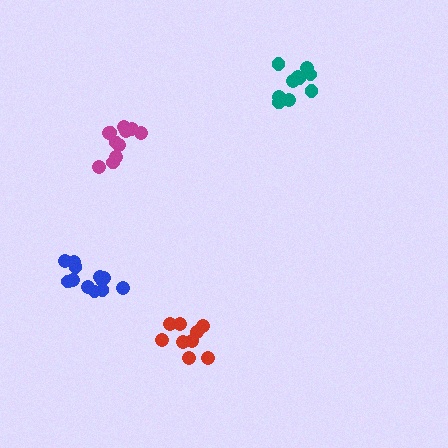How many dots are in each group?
Group 1: 11 dots, Group 2: 9 dots, Group 3: 12 dots, Group 4: 10 dots (42 total).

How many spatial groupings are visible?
There are 4 spatial groupings.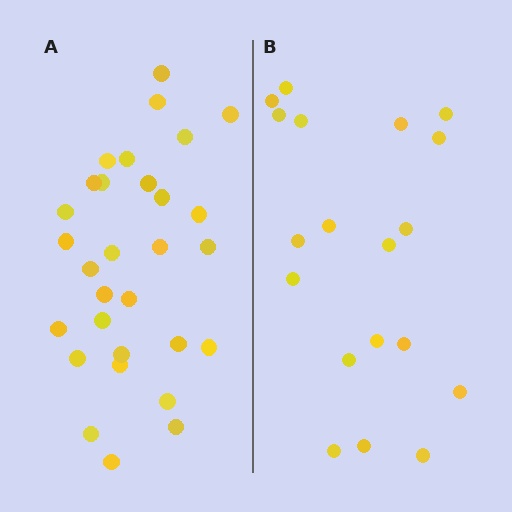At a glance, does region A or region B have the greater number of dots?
Region A (the left region) has more dots.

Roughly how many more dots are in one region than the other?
Region A has roughly 12 or so more dots than region B.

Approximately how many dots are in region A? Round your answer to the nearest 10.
About 30 dots.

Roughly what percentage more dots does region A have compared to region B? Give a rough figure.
About 60% more.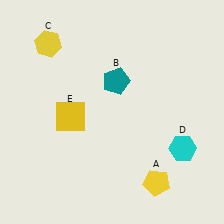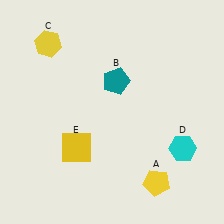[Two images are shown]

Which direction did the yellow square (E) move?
The yellow square (E) moved down.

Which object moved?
The yellow square (E) moved down.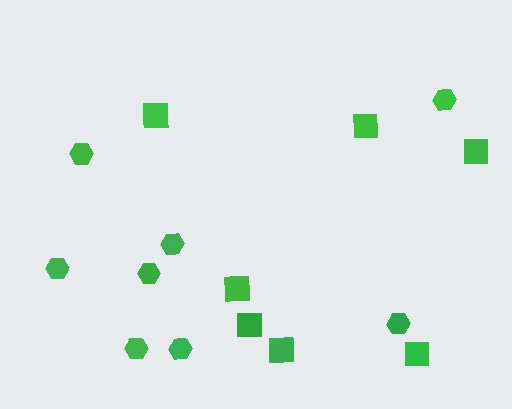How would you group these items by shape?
There are 2 groups: one group of hexagons (8) and one group of squares (7).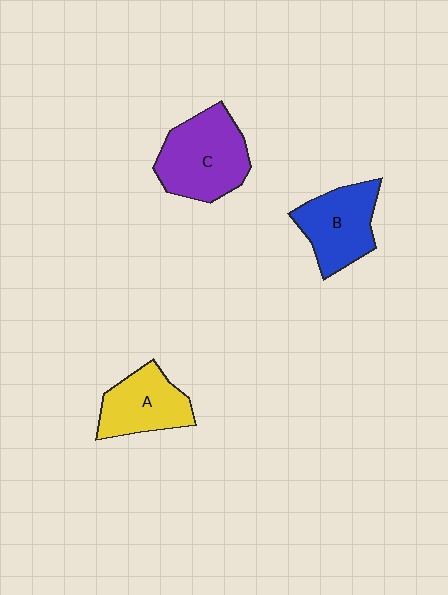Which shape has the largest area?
Shape C (purple).